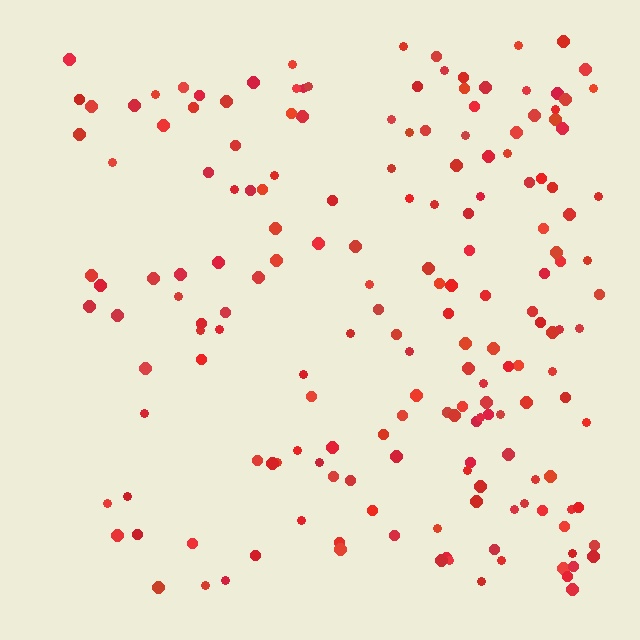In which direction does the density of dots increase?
From left to right, with the right side densest.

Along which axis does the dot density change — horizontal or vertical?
Horizontal.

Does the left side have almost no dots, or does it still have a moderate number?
Still a moderate number, just noticeably fewer than the right.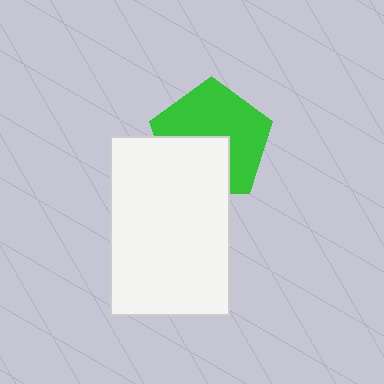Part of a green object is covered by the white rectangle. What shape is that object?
It is a pentagon.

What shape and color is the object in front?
The object in front is a white rectangle.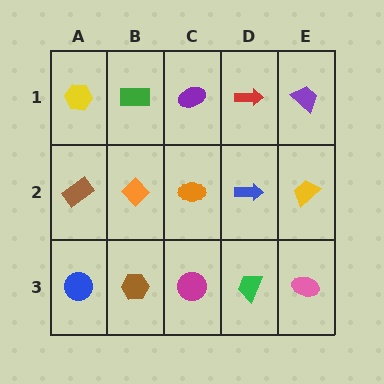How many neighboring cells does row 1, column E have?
2.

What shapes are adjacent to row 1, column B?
An orange diamond (row 2, column B), a yellow hexagon (row 1, column A), a purple ellipse (row 1, column C).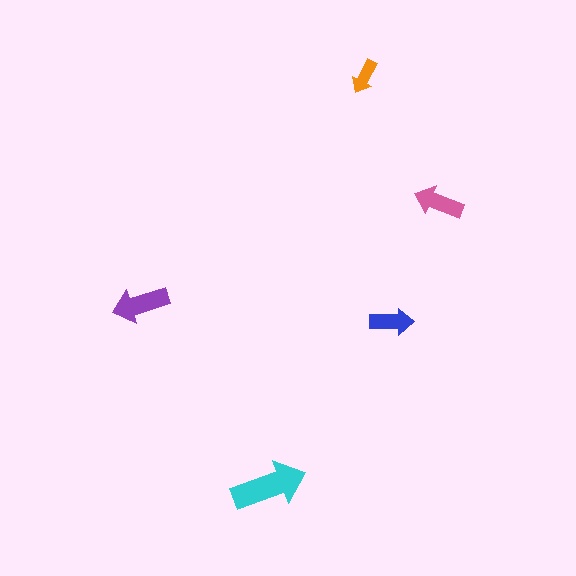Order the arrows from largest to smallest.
the cyan one, the purple one, the pink one, the blue one, the orange one.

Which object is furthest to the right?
The pink arrow is rightmost.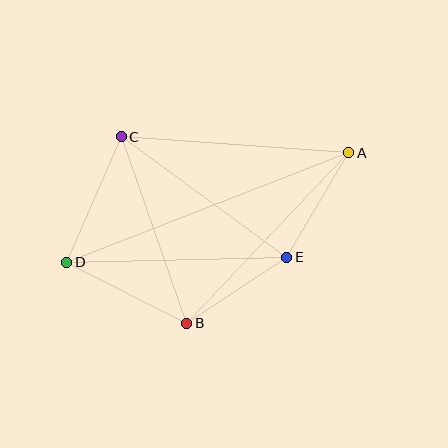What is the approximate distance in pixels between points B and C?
The distance between B and C is approximately 197 pixels.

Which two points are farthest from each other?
Points A and D are farthest from each other.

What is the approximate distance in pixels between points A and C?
The distance between A and C is approximately 228 pixels.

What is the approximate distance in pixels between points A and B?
The distance between A and B is approximately 235 pixels.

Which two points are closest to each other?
Points B and E are closest to each other.